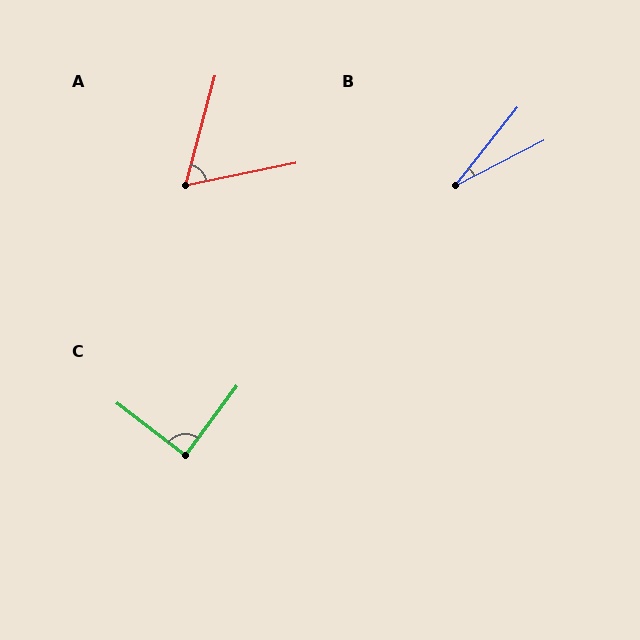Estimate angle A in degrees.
Approximately 64 degrees.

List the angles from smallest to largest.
B (24°), A (64°), C (89°).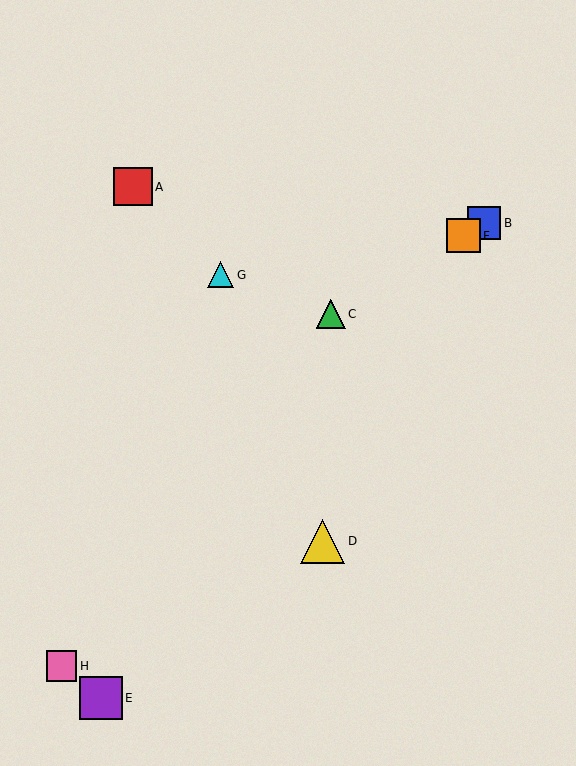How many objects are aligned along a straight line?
3 objects (B, C, F) are aligned along a straight line.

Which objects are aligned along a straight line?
Objects B, C, F are aligned along a straight line.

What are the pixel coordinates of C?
Object C is at (331, 314).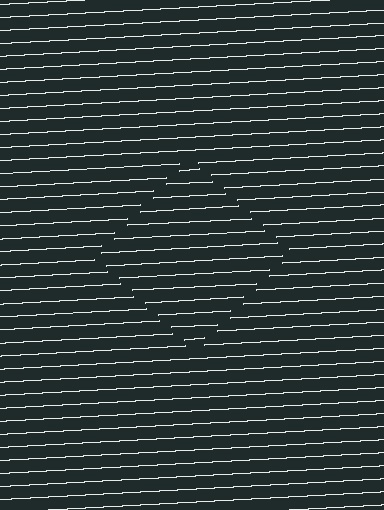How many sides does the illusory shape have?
4 sides — the line-ends trace a square.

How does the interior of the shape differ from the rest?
The interior of the shape contains the same grating, shifted by half a period — the contour is defined by the phase discontinuity where line-ends from the inner and outer gratings abut.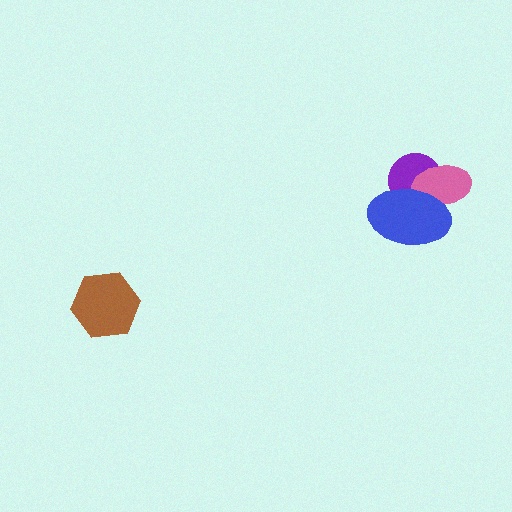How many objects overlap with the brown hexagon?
0 objects overlap with the brown hexagon.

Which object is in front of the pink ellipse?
The blue ellipse is in front of the pink ellipse.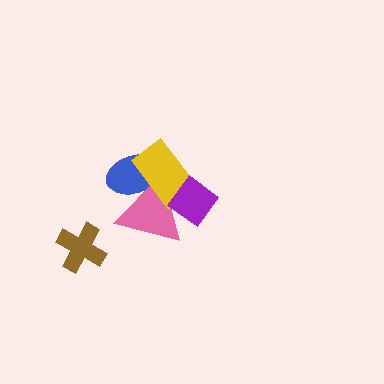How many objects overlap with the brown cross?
0 objects overlap with the brown cross.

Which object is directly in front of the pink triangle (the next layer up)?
The yellow rectangle is directly in front of the pink triangle.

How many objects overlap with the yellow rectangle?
3 objects overlap with the yellow rectangle.